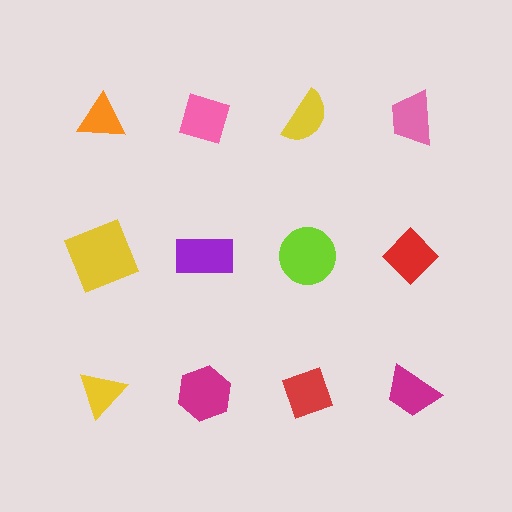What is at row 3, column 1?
A yellow triangle.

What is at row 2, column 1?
A yellow square.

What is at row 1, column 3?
A yellow semicircle.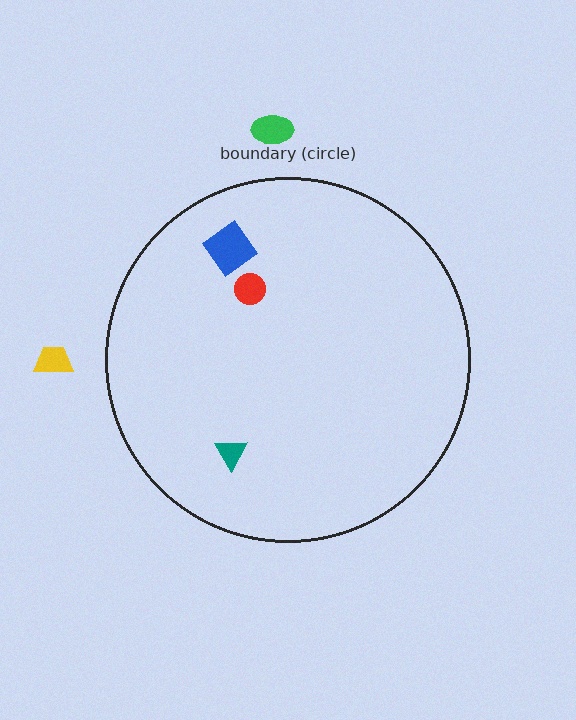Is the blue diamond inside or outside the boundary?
Inside.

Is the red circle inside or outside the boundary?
Inside.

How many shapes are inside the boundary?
3 inside, 2 outside.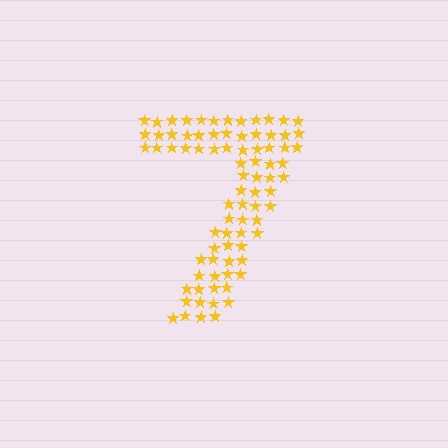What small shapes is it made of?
It is made of small stars.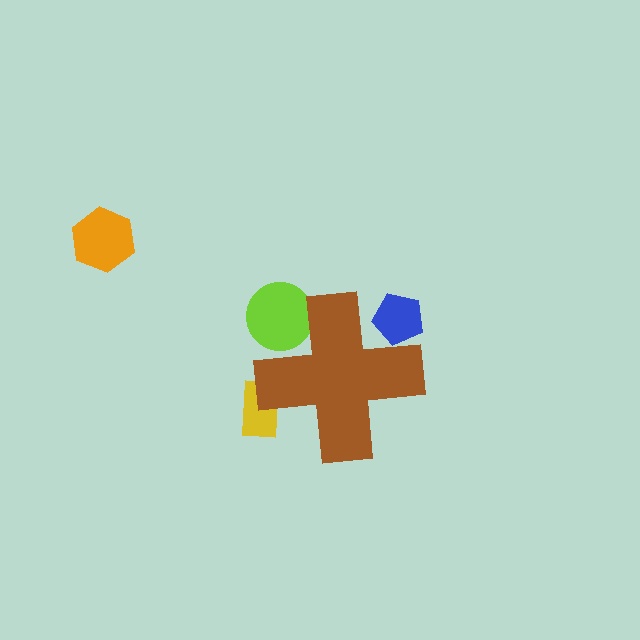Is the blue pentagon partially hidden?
Yes, the blue pentagon is partially hidden behind the brown cross.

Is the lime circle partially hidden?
Yes, the lime circle is partially hidden behind the brown cross.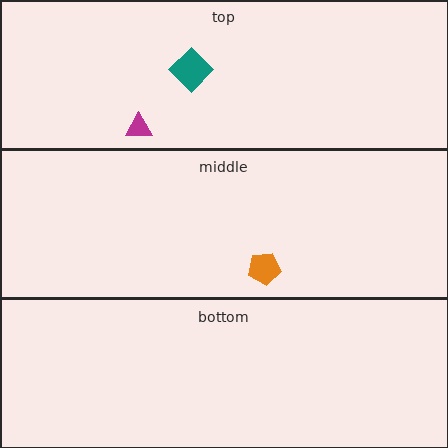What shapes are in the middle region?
The orange pentagon.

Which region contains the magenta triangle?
The top region.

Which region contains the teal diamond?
The top region.